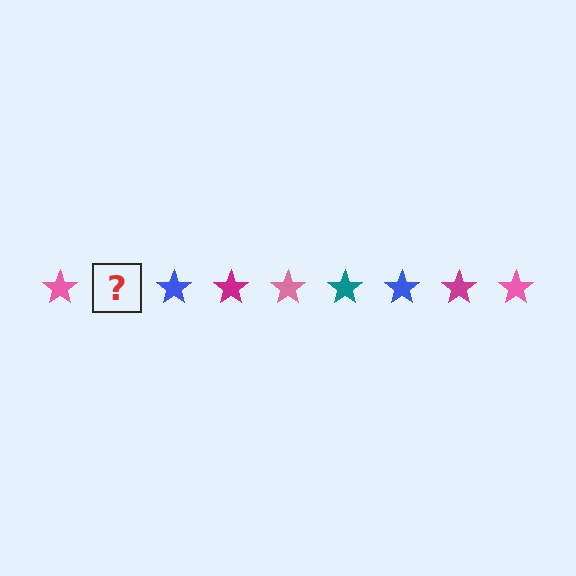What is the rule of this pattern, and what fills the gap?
The rule is that the pattern cycles through pink, teal, blue, magenta stars. The gap should be filled with a teal star.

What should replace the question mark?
The question mark should be replaced with a teal star.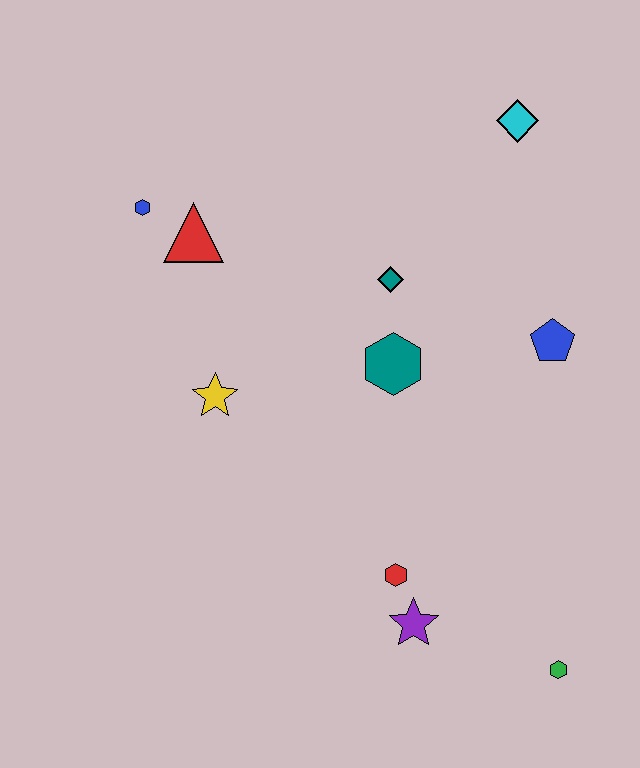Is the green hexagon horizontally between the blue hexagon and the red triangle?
No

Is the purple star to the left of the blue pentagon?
Yes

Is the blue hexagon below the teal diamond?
No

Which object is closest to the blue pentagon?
The teal hexagon is closest to the blue pentagon.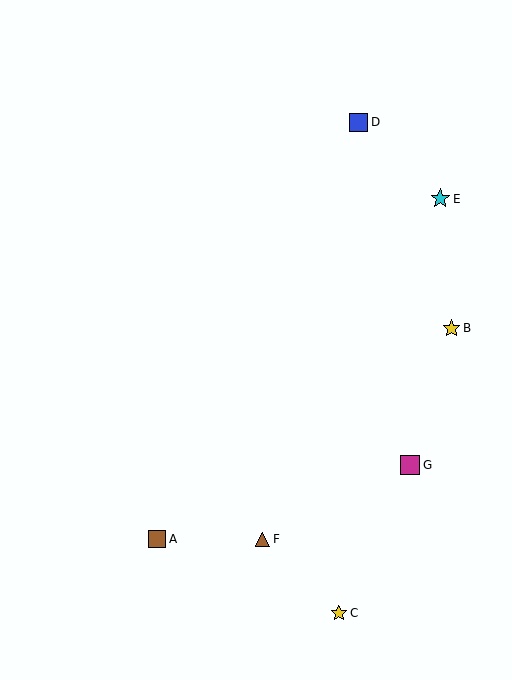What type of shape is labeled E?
Shape E is a cyan star.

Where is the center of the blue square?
The center of the blue square is at (359, 122).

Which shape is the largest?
The cyan star (labeled E) is the largest.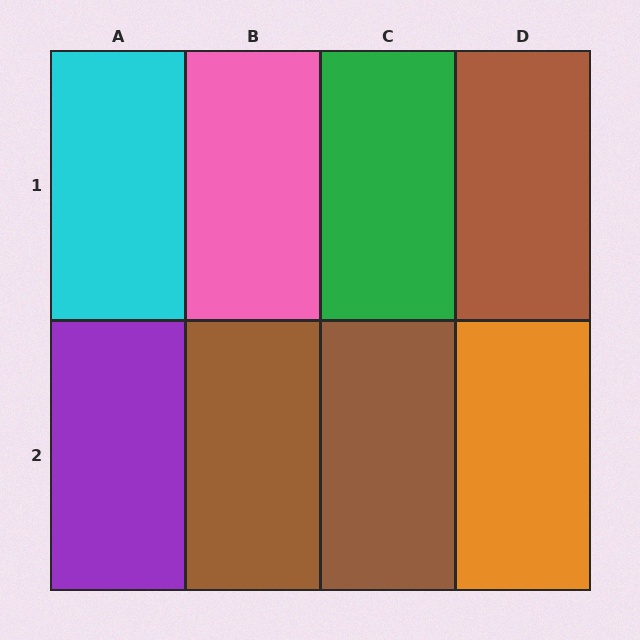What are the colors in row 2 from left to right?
Purple, brown, brown, orange.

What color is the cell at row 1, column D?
Brown.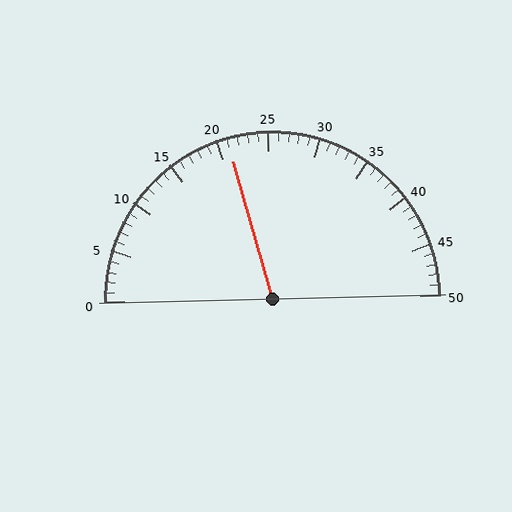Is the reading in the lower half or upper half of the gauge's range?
The reading is in the lower half of the range (0 to 50).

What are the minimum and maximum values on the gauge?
The gauge ranges from 0 to 50.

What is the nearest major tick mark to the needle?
The nearest major tick mark is 20.